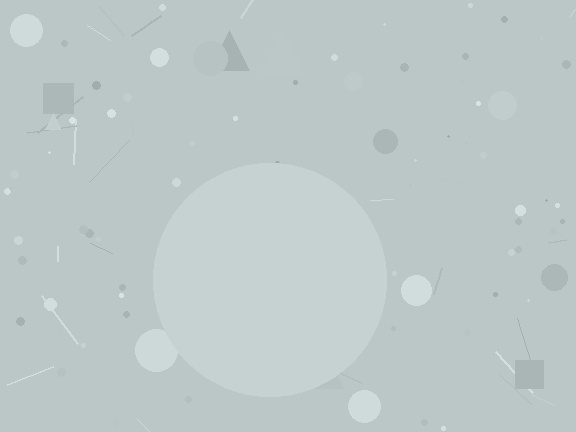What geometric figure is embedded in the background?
A circle is embedded in the background.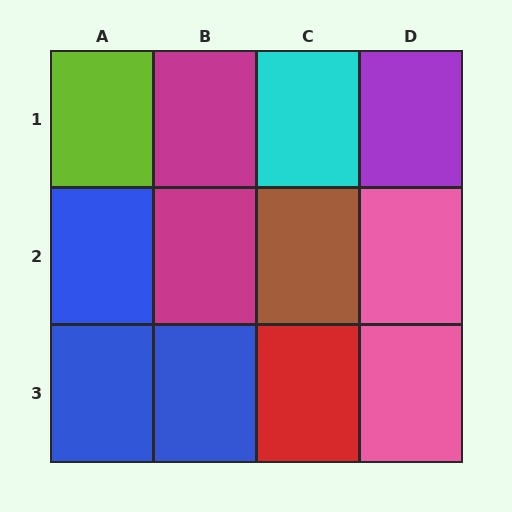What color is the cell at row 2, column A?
Blue.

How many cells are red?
1 cell is red.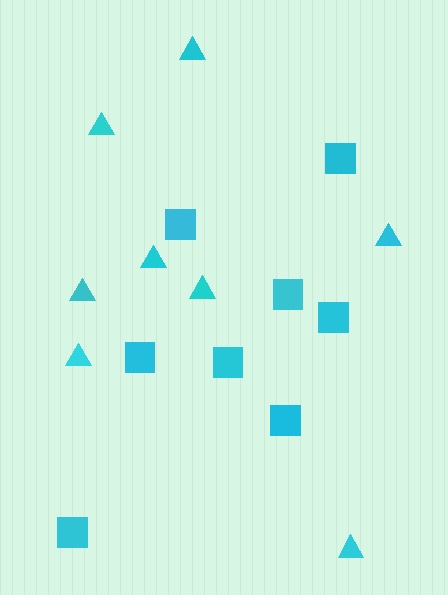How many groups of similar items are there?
There are 2 groups: one group of squares (8) and one group of triangles (8).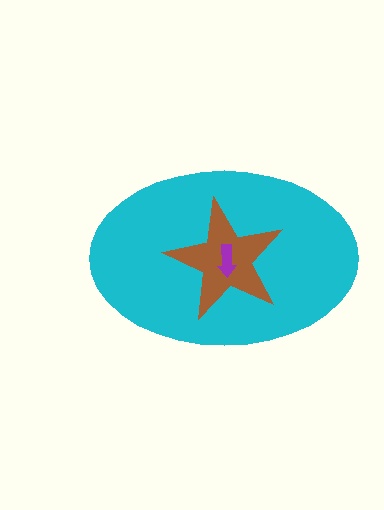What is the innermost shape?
The purple arrow.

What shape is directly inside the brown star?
The purple arrow.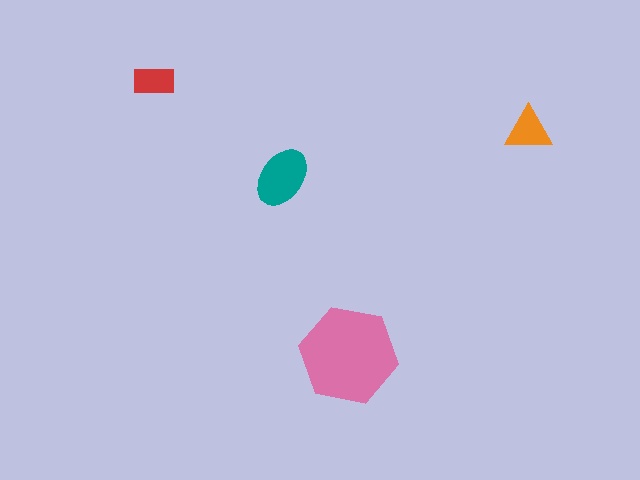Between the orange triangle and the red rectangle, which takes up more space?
The orange triangle.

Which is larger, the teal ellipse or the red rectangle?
The teal ellipse.